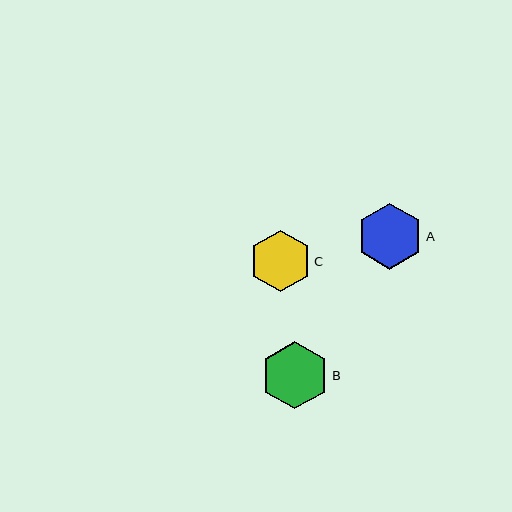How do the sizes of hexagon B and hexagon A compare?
Hexagon B and hexagon A are approximately the same size.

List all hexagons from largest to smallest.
From largest to smallest: B, A, C.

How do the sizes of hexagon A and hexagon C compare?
Hexagon A and hexagon C are approximately the same size.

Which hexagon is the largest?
Hexagon B is the largest with a size of approximately 67 pixels.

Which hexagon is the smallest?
Hexagon C is the smallest with a size of approximately 61 pixels.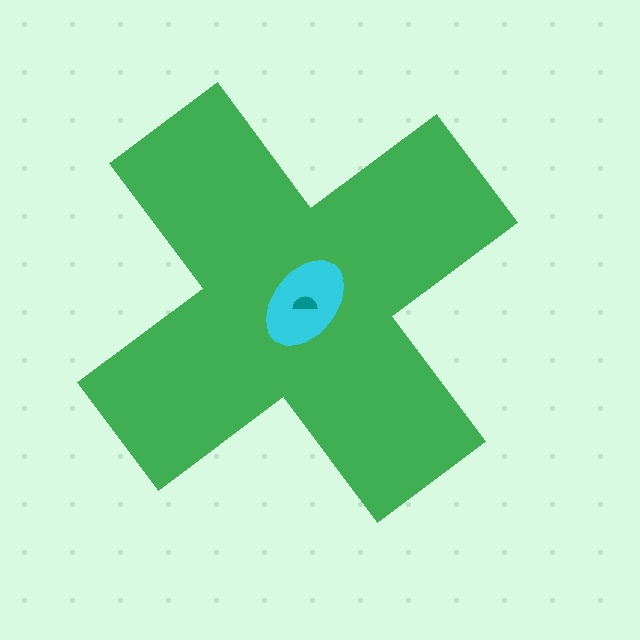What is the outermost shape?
The green cross.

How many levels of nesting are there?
3.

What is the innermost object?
The teal semicircle.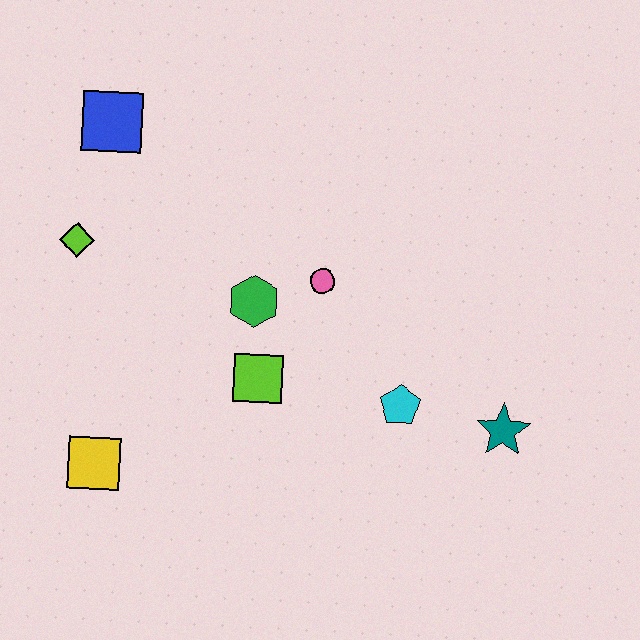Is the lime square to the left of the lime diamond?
No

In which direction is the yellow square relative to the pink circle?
The yellow square is to the left of the pink circle.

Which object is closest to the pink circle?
The green hexagon is closest to the pink circle.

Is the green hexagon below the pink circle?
Yes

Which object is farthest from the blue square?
The teal star is farthest from the blue square.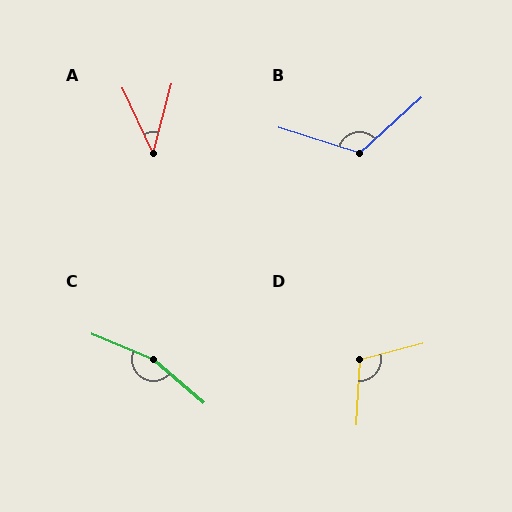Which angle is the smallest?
A, at approximately 39 degrees.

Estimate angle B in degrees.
Approximately 120 degrees.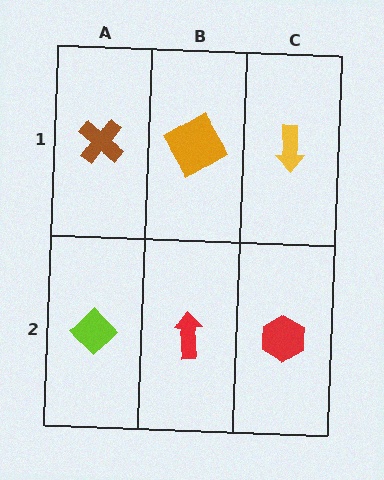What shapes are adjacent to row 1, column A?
A lime diamond (row 2, column A), an orange diamond (row 1, column B).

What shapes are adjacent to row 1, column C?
A red hexagon (row 2, column C), an orange diamond (row 1, column B).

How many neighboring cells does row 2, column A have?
2.